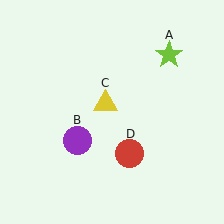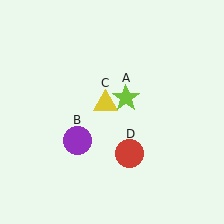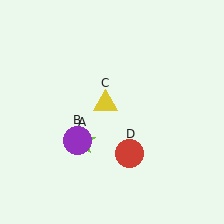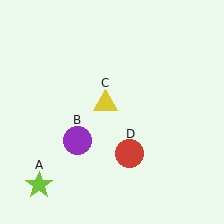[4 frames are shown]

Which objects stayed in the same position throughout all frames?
Purple circle (object B) and yellow triangle (object C) and red circle (object D) remained stationary.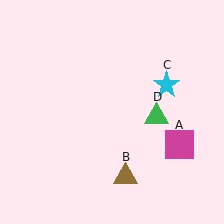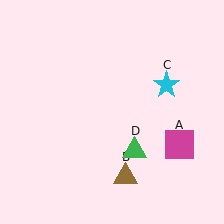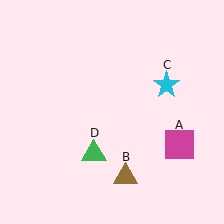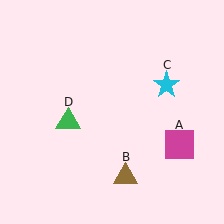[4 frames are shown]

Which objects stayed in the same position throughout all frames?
Magenta square (object A) and brown triangle (object B) and cyan star (object C) remained stationary.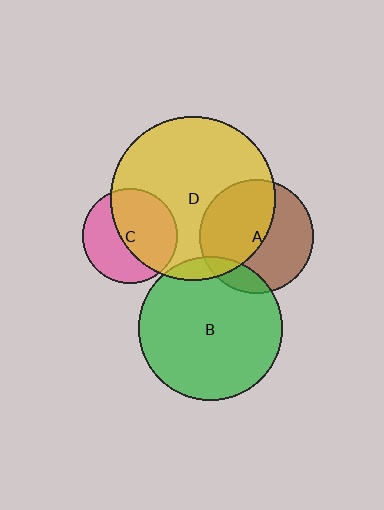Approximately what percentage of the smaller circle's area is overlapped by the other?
Approximately 10%.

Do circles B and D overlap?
Yes.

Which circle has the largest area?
Circle D (yellow).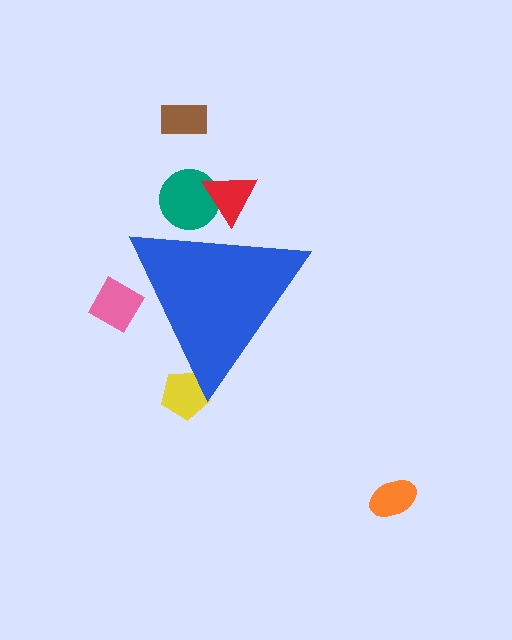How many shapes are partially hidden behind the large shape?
4 shapes are partially hidden.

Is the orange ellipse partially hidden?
No, the orange ellipse is fully visible.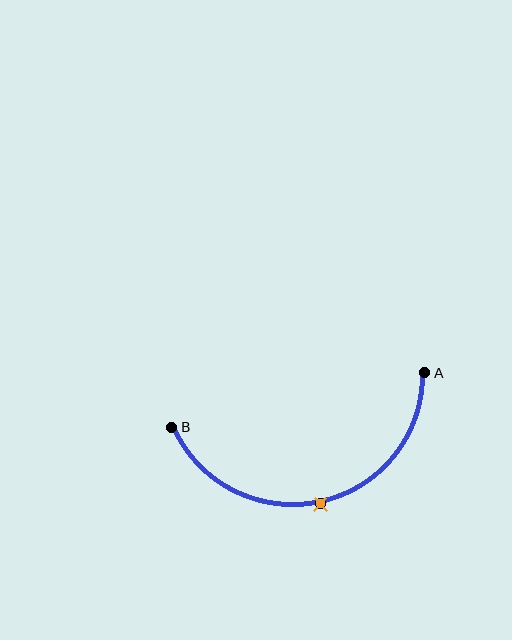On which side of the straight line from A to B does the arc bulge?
The arc bulges below the straight line connecting A and B.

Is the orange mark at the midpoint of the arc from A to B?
Yes. The orange mark lies on the arc at equal arc-length from both A and B — it is the arc midpoint.